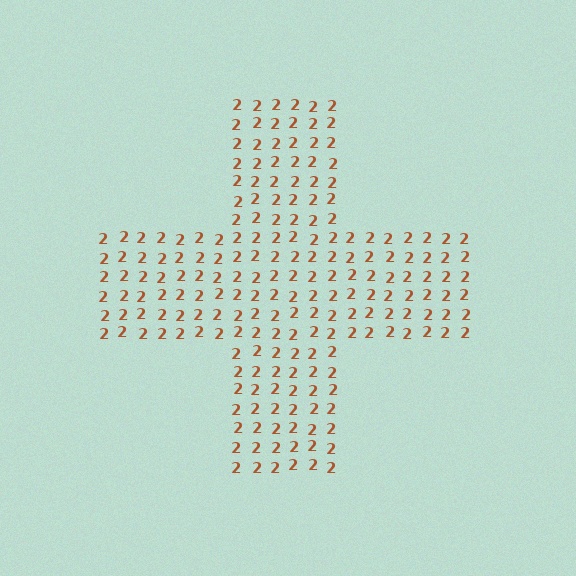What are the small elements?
The small elements are digit 2's.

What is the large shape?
The large shape is a cross.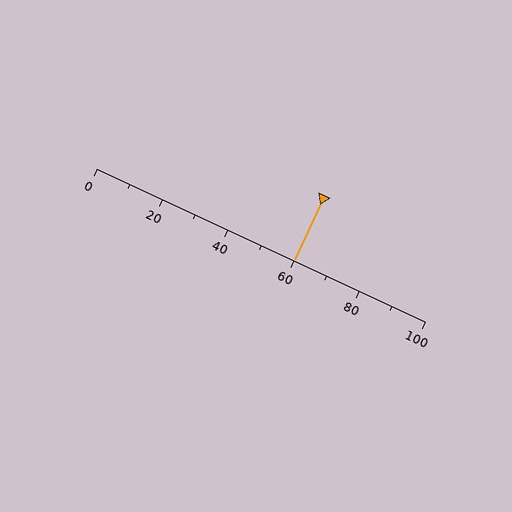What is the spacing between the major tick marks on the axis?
The major ticks are spaced 20 apart.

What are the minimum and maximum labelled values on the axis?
The axis runs from 0 to 100.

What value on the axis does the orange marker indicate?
The marker indicates approximately 60.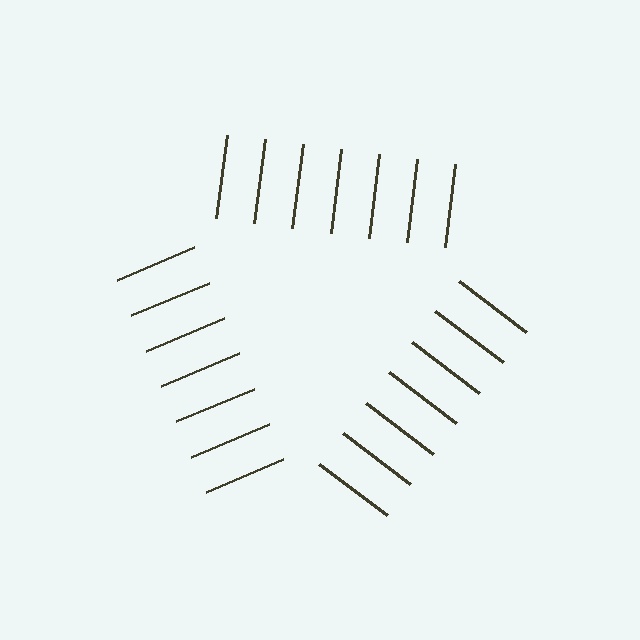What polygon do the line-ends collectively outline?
An illusory triangle — the line segments terminate on its edges but no continuous stroke is drawn.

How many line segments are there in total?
21 — 7 along each of the 3 edges.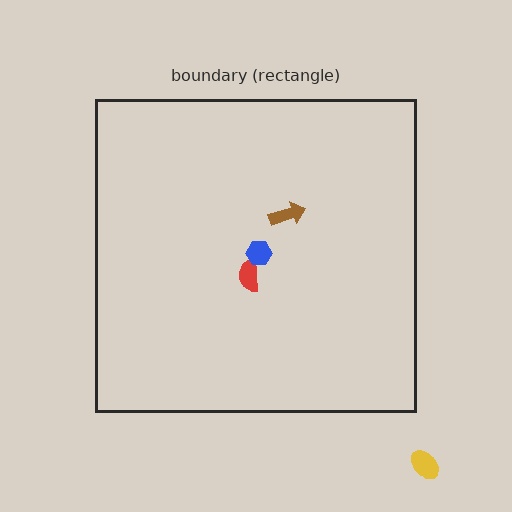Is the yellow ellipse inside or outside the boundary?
Outside.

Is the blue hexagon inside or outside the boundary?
Inside.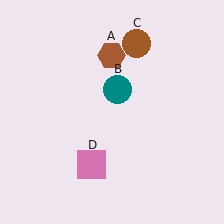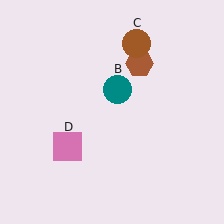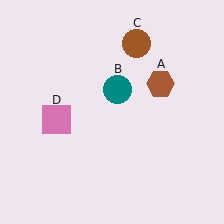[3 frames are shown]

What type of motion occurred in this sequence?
The brown hexagon (object A), pink square (object D) rotated clockwise around the center of the scene.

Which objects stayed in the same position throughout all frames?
Teal circle (object B) and brown circle (object C) remained stationary.